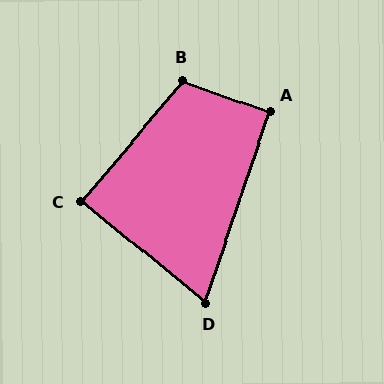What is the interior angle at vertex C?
Approximately 89 degrees (approximately right).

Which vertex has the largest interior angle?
B, at approximately 110 degrees.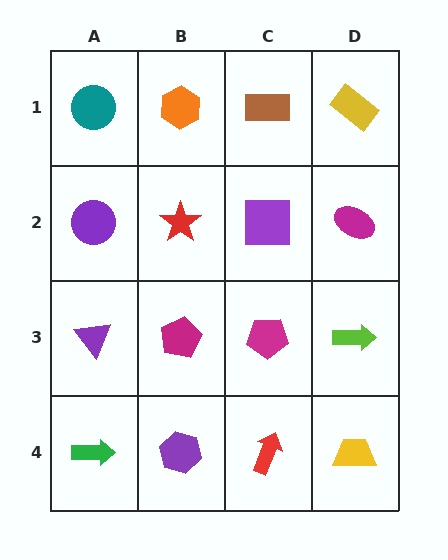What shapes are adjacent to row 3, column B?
A red star (row 2, column B), a purple hexagon (row 4, column B), a purple triangle (row 3, column A), a magenta pentagon (row 3, column C).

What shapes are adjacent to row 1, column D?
A magenta ellipse (row 2, column D), a brown rectangle (row 1, column C).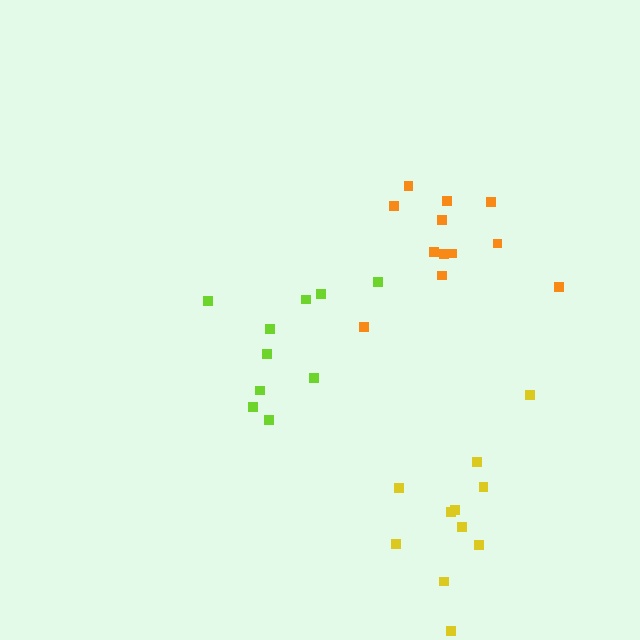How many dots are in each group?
Group 1: 12 dots, Group 2: 11 dots, Group 3: 10 dots (33 total).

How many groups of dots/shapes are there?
There are 3 groups.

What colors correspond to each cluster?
The clusters are colored: orange, yellow, lime.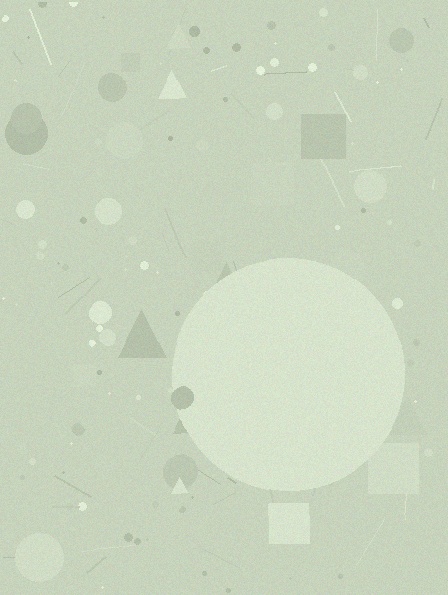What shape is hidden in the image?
A circle is hidden in the image.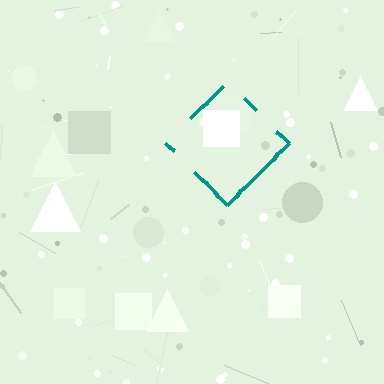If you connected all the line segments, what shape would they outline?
They would outline a diamond.